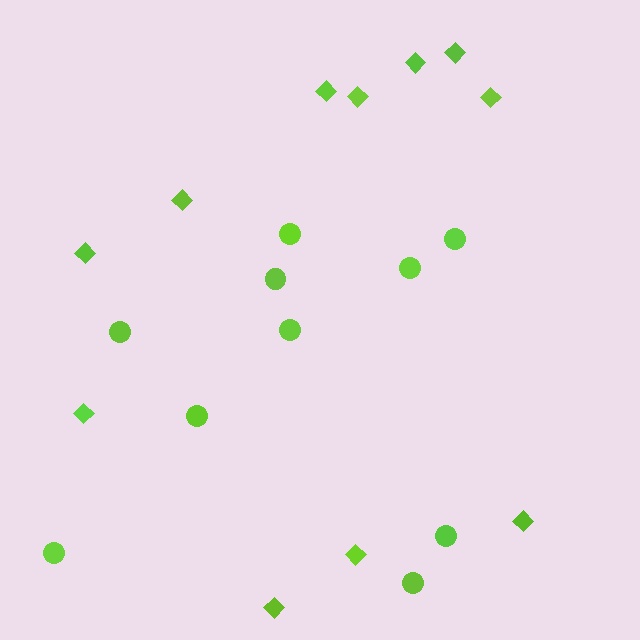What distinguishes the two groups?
There are 2 groups: one group of diamonds (11) and one group of circles (10).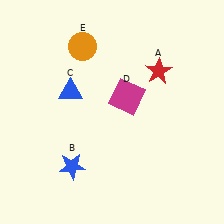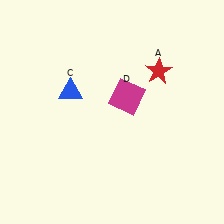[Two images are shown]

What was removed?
The orange circle (E), the blue star (B) were removed in Image 2.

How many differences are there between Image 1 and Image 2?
There are 2 differences between the two images.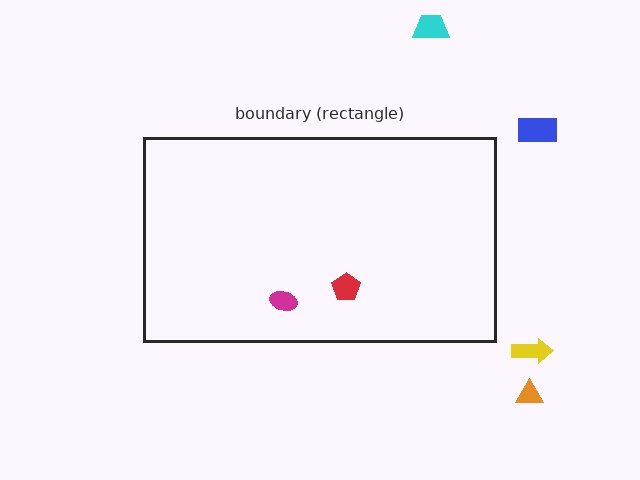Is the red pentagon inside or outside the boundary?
Inside.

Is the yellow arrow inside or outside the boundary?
Outside.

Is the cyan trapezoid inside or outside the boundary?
Outside.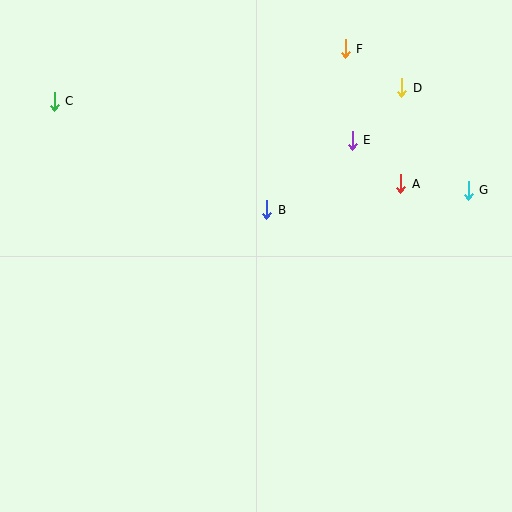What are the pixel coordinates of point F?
Point F is at (345, 49).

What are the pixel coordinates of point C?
Point C is at (54, 101).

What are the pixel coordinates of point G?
Point G is at (468, 190).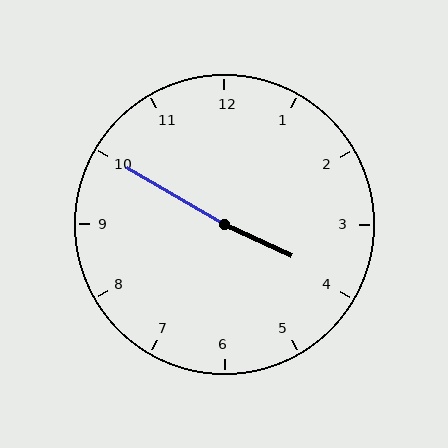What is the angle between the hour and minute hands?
Approximately 175 degrees.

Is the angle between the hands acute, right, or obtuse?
It is obtuse.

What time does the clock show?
3:50.